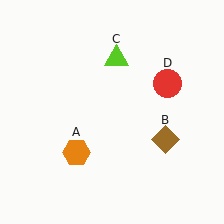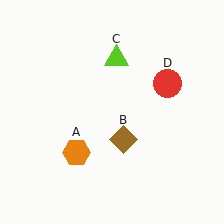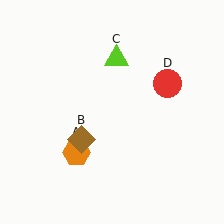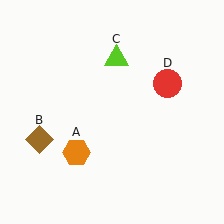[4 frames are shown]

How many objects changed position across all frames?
1 object changed position: brown diamond (object B).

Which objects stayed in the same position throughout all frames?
Orange hexagon (object A) and lime triangle (object C) and red circle (object D) remained stationary.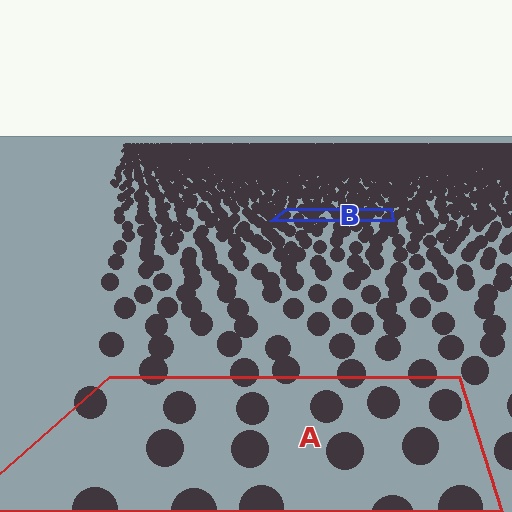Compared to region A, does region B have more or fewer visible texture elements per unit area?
Region B has more texture elements per unit area — they are packed more densely because it is farther away.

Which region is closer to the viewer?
Region A is closer. The texture elements there are larger and more spread out.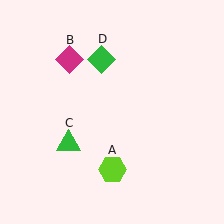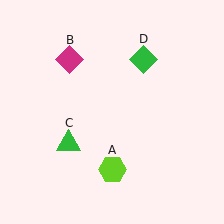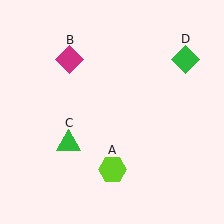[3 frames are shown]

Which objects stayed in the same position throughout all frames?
Lime hexagon (object A) and magenta diamond (object B) and green triangle (object C) remained stationary.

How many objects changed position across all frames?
1 object changed position: green diamond (object D).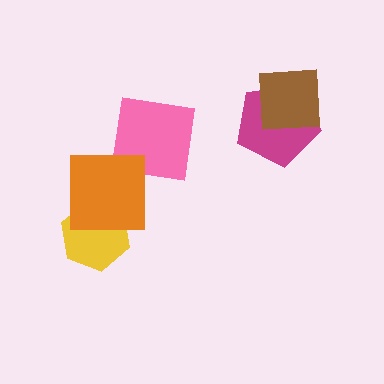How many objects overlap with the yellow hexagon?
1 object overlaps with the yellow hexagon.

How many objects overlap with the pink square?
0 objects overlap with the pink square.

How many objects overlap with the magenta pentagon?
1 object overlaps with the magenta pentagon.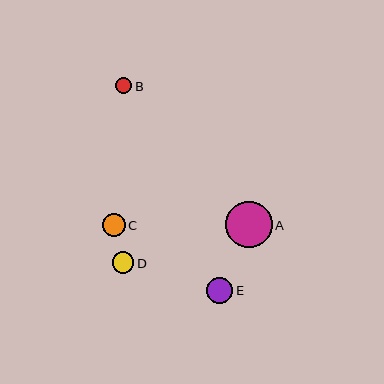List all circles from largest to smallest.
From largest to smallest: A, E, C, D, B.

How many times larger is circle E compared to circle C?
Circle E is approximately 1.1 times the size of circle C.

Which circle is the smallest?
Circle B is the smallest with a size of approximately 16 pixels.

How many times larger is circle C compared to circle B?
Circle C is approximately 1.5 times the size of circle B.